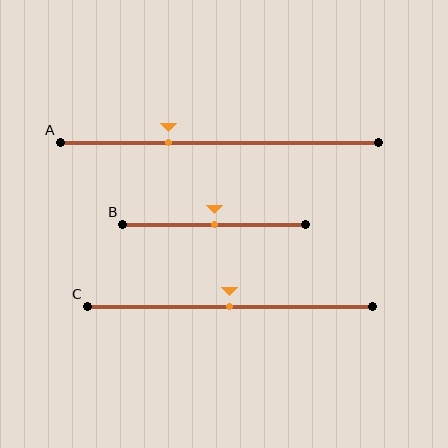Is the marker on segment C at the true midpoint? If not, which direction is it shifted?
Yes, the marker on segment C is at the true midpoint.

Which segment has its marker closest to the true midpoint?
Segment B has its marker closest to the true midpoint.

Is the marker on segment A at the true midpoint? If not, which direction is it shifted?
No, the marker on segment A is shifted to the left by about 16% of the segment length.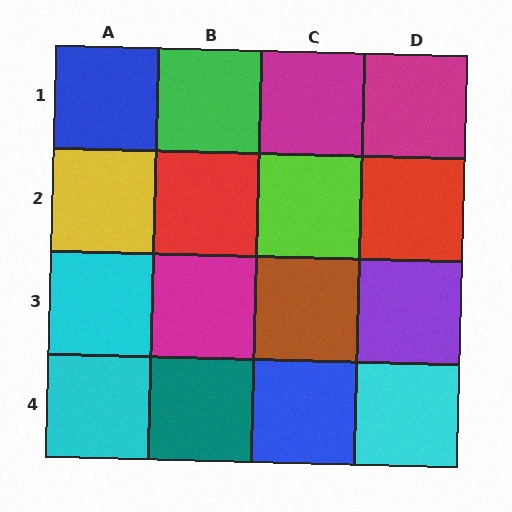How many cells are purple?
1 cell is purple.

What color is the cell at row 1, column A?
Blue.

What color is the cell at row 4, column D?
Cyan.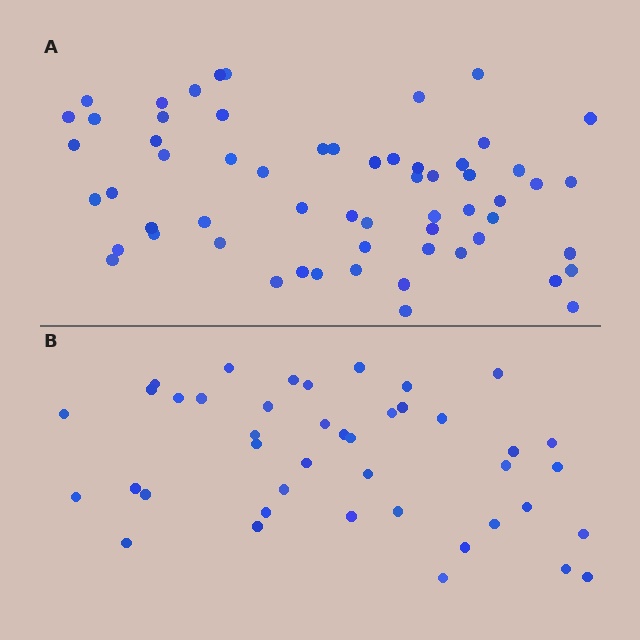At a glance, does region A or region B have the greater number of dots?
Region A (the top region) has more dots.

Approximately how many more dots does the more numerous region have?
Region A has approximately 20 more dots than region B.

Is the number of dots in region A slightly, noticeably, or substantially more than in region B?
Region A has noticeably more, but not dramatically so. The ratio is roughly 1.4 to 1.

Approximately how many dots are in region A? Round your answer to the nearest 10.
About 60 dots.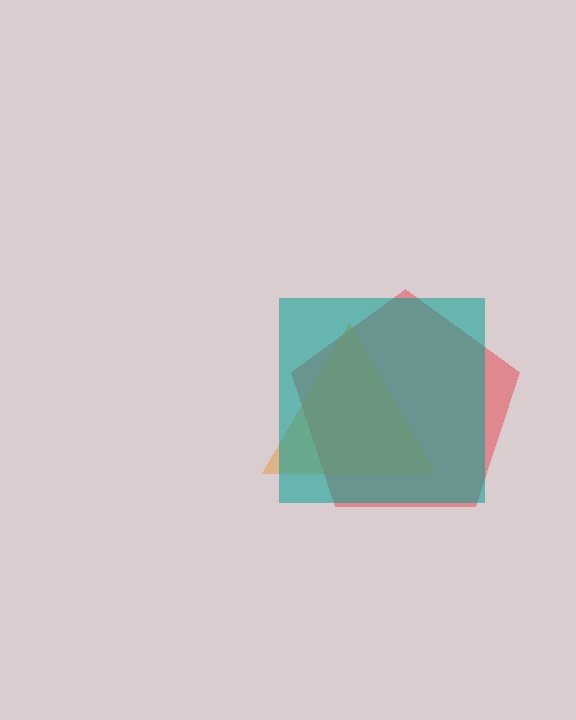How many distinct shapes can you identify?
There are 3 distinct shapes: a red pentagon, an orange triangle, a teal square.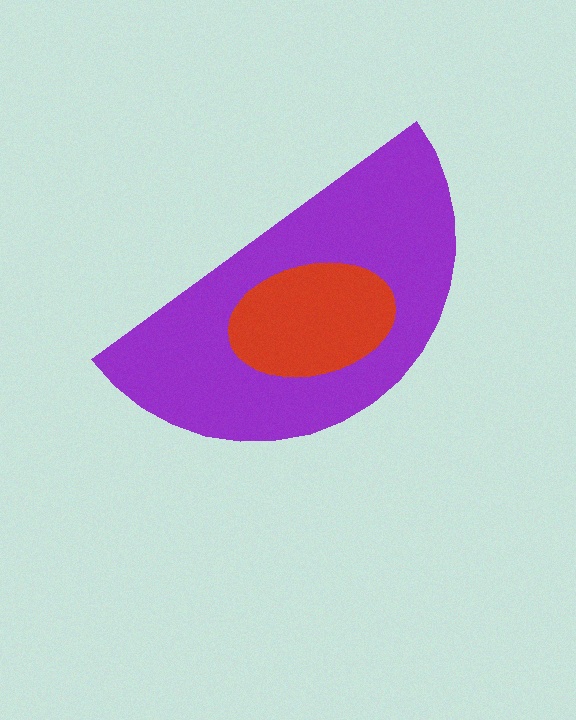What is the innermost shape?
The red ellipse.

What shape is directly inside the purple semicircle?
The red ellipse.